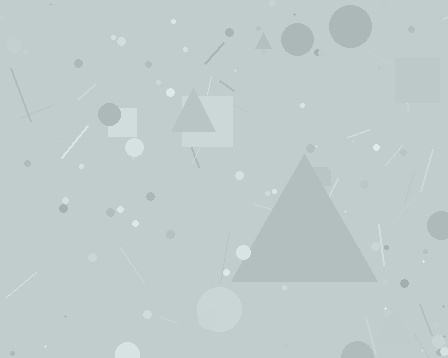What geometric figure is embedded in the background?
A triangle is embedded in the background.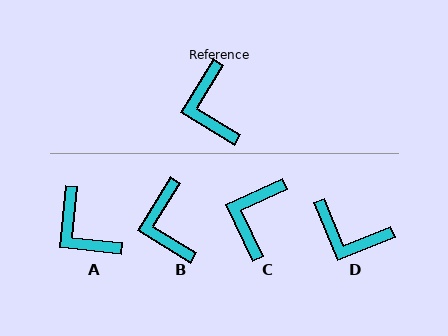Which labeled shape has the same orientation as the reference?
B.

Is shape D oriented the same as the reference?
No, it is off by about 54 degrees.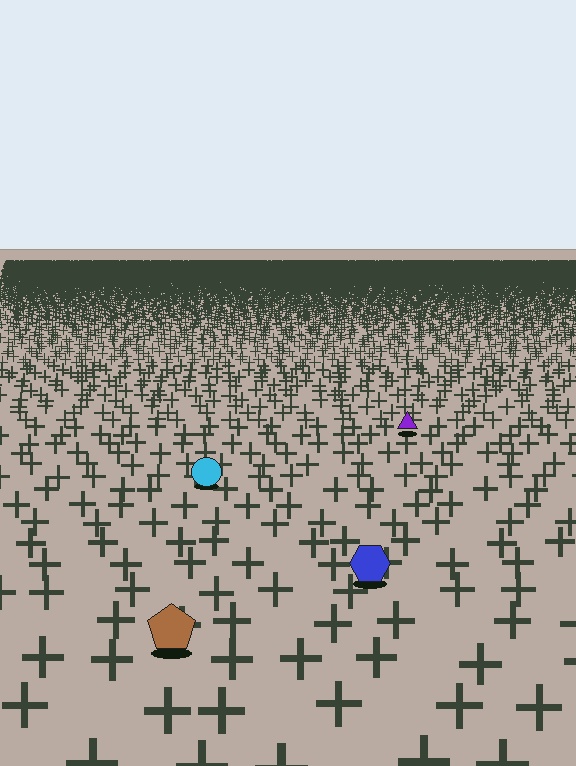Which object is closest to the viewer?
The brown pentagon is closest. The texture marks near it are larger and more spread out.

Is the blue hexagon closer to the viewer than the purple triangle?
Yes. The blue hexagon is closer — you can tell from the texture gradient: the ground texture is coarser near it.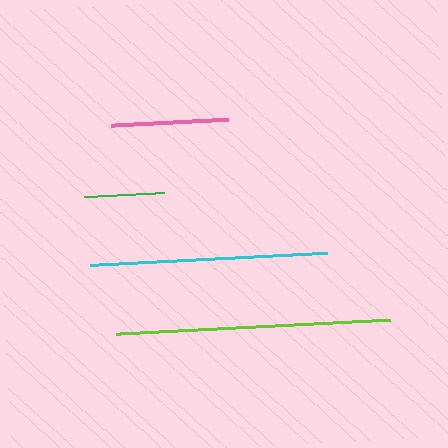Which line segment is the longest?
The lime line is the longest at approximately 276 pixels.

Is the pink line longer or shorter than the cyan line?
The cyan line is longer than the pink line.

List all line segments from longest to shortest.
From longest to shortest: lime, cyan, pink, green.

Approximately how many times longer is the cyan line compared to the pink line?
The cyan line is approximately 2.0 times the length of the pink line.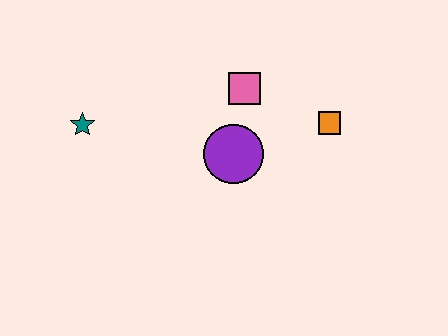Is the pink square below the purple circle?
No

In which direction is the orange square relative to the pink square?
The orange square is to the right of the pink square.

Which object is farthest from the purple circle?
The teal star is farthest from the purple circle.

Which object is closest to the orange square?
The pink square is closest to the orange square.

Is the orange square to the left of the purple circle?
No